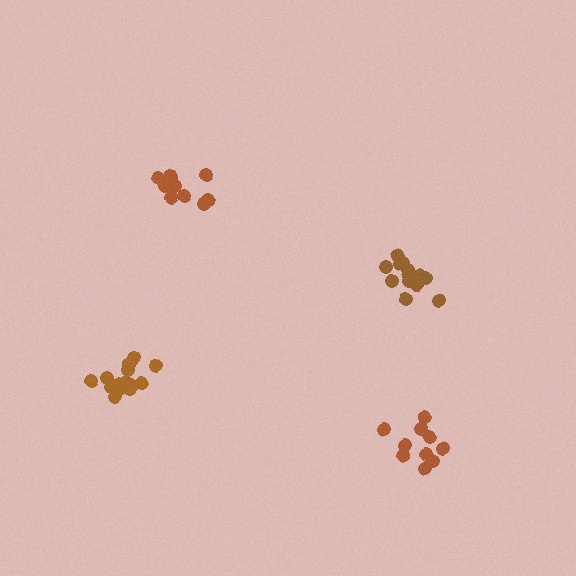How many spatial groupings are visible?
There are 4 spatial groupings.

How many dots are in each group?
Group 1: 14 dots, Group 2: 14 dots, Group 3: 10 dots, Group 4: 10 dots (48 total).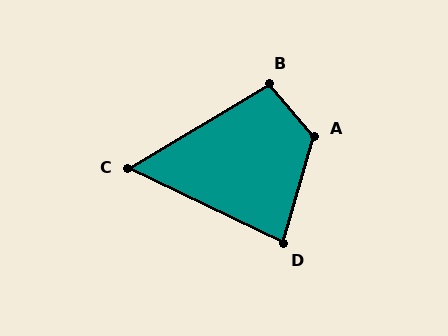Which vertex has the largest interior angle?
A, at approximately 123 degrees.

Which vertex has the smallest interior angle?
C, at approximately 57 degrees.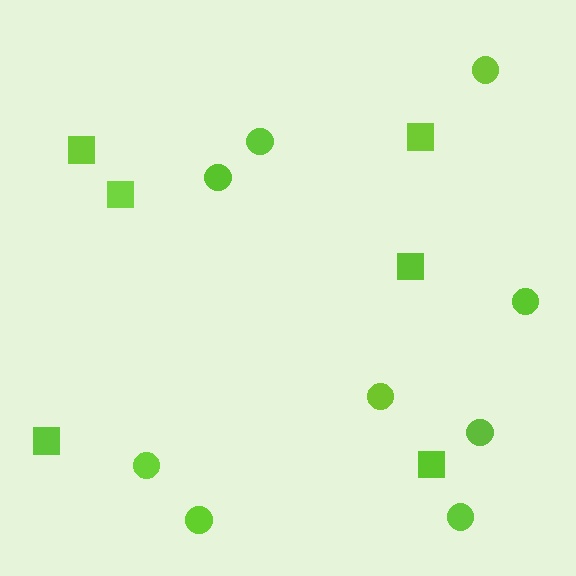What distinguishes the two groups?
There are 2 groups: one group of squares (6) and one group of circles (9).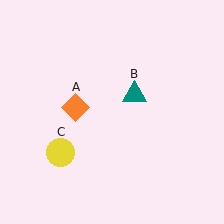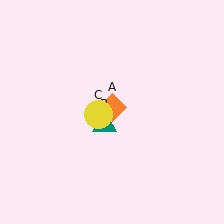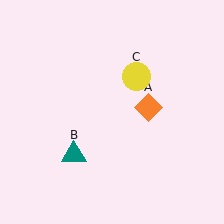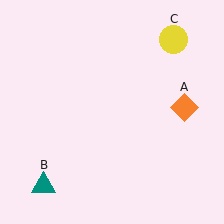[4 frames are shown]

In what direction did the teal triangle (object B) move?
The teal triangle (object B) moved down and to the left.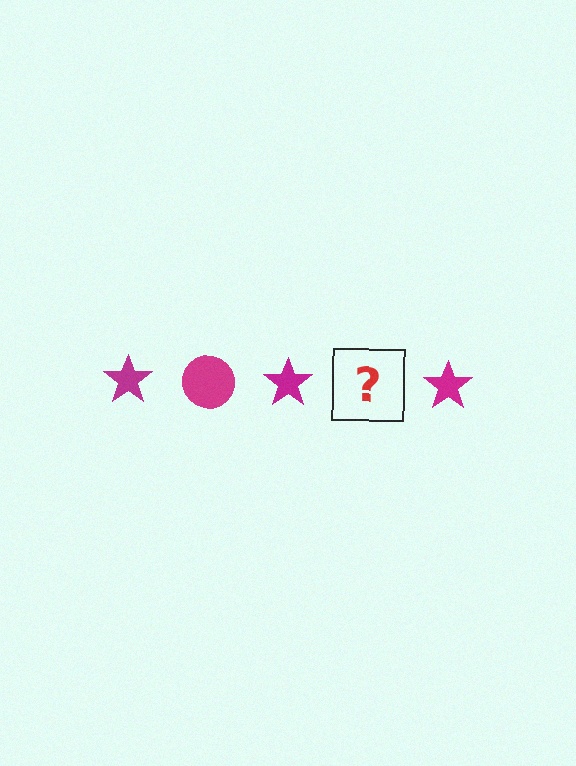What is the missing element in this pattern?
The missing element is a magenta circle.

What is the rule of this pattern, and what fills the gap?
The rule is that the pattern cycles through star, circle shapes in magenta. The gap should be filled with a magenta circle.